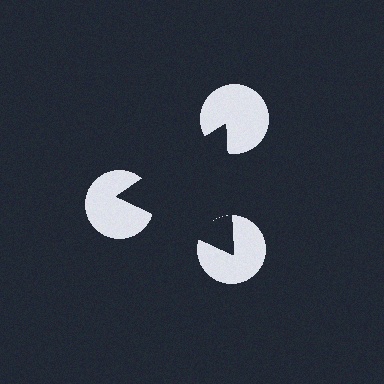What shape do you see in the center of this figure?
An illusory triangle — its edges are inferred from the aligned wedge cuts in the pac-man discs, not physically drawn.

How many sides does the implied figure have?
3 sides.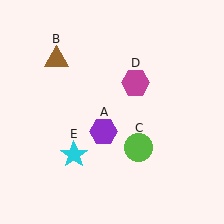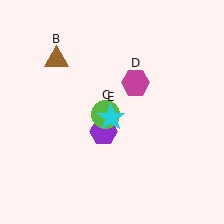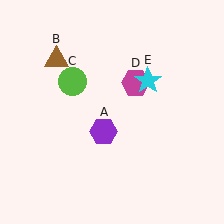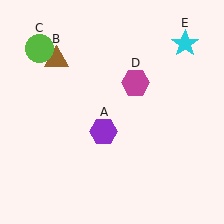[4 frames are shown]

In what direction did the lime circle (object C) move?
The lime circle (object C) moved up and to the left.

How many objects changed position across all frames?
2 objects changed position: lime circle (object C), cyan star (object E).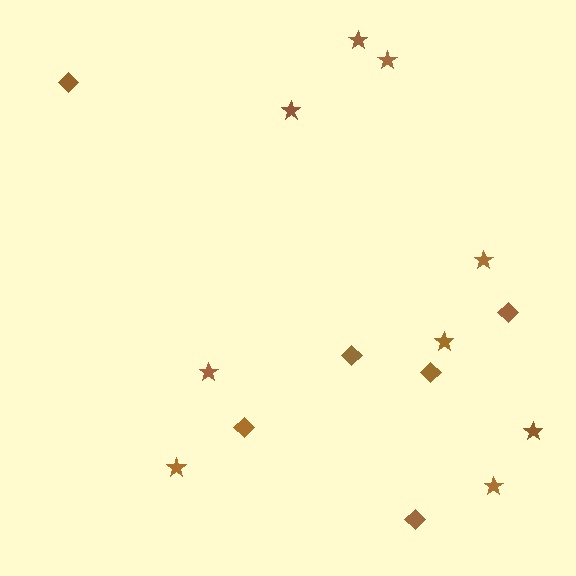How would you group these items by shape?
There are 2 groups: one group of stars (9) and one group of diamonds (6).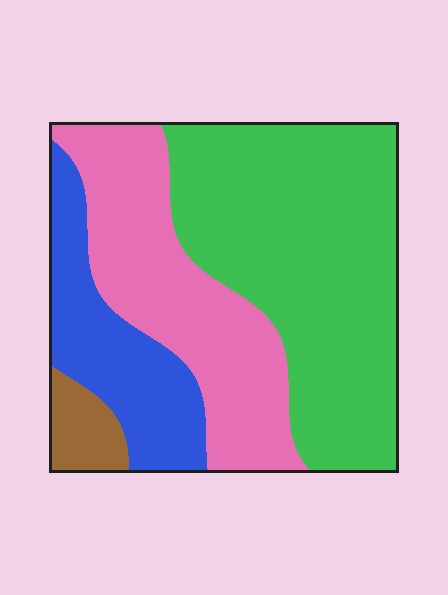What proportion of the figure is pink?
Pink takes up between a sixth and a third of the figure.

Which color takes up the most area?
Green, at roughly 45%.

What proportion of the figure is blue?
Blue covers about 20% of the figure.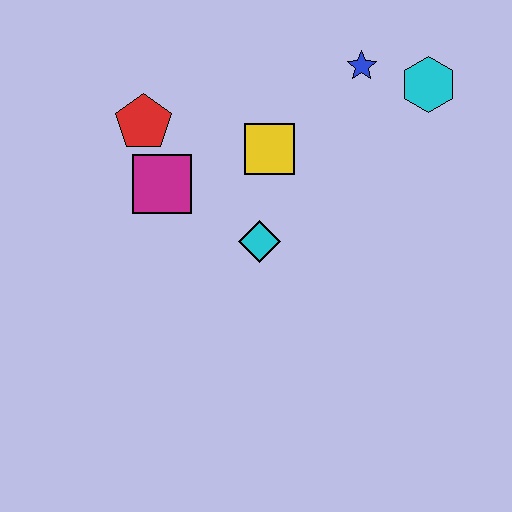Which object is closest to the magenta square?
The red pentagon is closest to the magenta square.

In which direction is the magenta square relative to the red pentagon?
The magenta square is below the red pentagon.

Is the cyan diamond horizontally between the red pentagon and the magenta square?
No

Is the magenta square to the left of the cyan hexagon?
Yes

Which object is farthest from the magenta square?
The cyan hexagon is farthest from the magenta square.